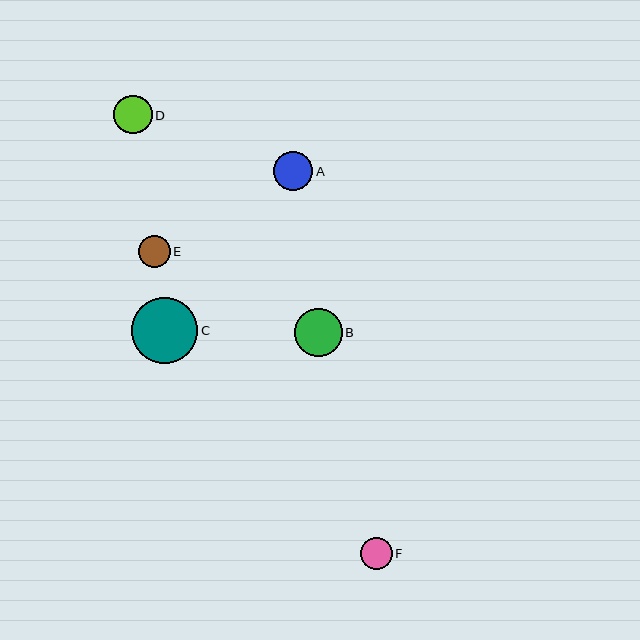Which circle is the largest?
Circle C is the largest with a size of approximately 66 pixels.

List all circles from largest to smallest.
From largest to smallest: C, B, A, D, E, F.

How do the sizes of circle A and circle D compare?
Circle A and circle D are approximately the same size.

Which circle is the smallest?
Circle F is the smallest with a size of approximately 31 pixels.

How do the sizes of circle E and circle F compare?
Circle E and circle F are approximately the same size.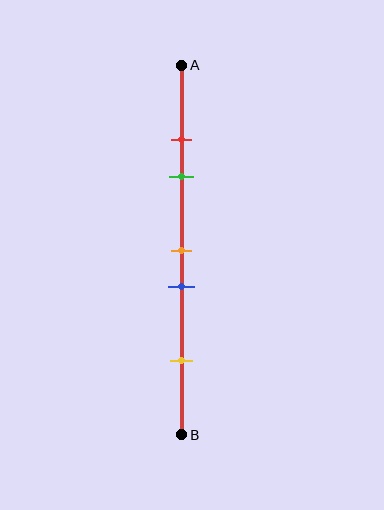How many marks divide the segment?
There are 5 marks dividing the segment.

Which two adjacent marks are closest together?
The red and green marks are the closest adjacent pair.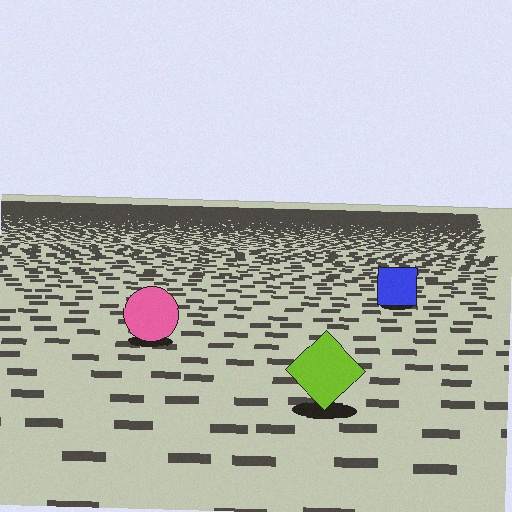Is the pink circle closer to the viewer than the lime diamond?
No. The lime diamond is closer — you can tell from the texture gradient: the ground texture is coarser near it.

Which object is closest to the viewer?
The lime diamond is closest. The texture marks near it are larger and more spread out.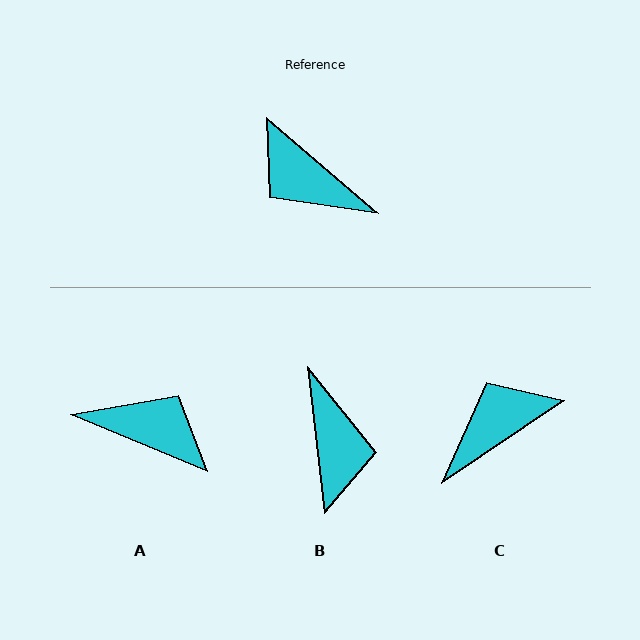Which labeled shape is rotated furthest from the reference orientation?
A, about 162 degrees away.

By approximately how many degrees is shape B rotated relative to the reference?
Approximately 137 degrees counter-clockwise.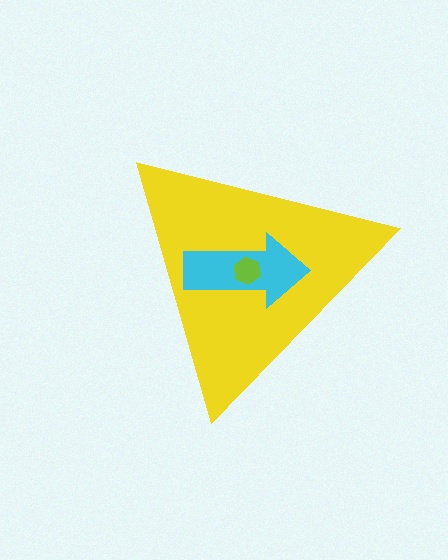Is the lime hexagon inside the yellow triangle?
Yes.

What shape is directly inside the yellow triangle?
The cyan arrow.